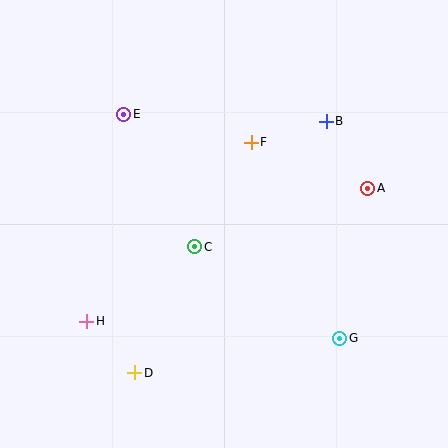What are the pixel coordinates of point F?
Point F is at (251, 142).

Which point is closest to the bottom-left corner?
Point H is closest to the bottom-left corner.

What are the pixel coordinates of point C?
Point C is at (195, 247).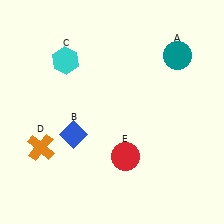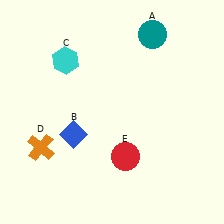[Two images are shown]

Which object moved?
The teal circle (A) moved left.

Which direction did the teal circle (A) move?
The teal circle (A) moved left.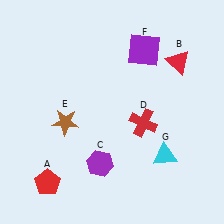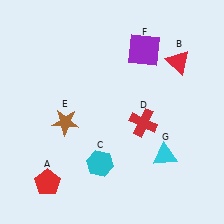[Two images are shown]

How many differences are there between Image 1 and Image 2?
There is 1 difference between the two images.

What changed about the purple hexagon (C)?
In Image 1, C is purple. In Image 2, it changed to cyan.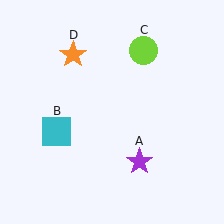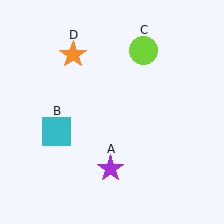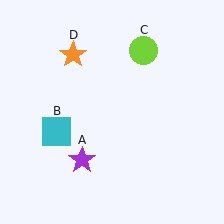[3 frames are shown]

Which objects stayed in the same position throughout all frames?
Cyan square (object B) and lime circle (object C) and orange star (object D) remained stationary.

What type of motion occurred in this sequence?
The purple star (object A) rotated clockwise around the center of the scene.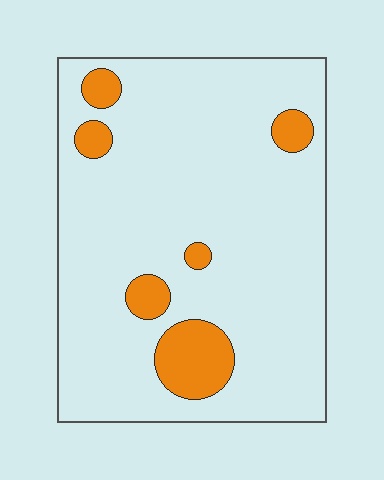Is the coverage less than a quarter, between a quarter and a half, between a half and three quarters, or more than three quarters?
Less than a quarter.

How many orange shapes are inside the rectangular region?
6.